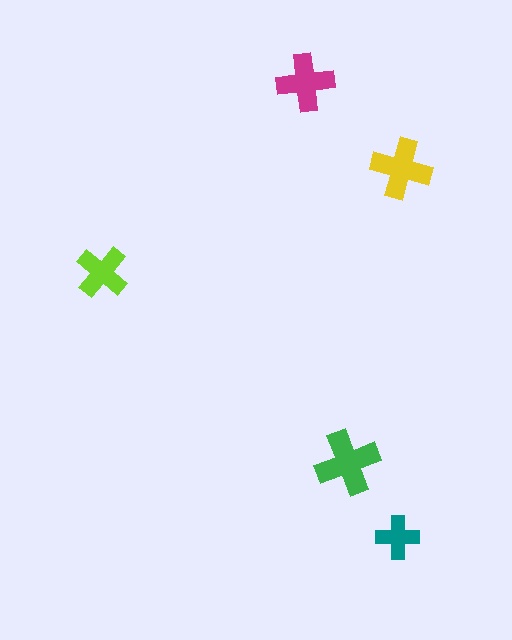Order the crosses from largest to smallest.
the green one, the yellow one, the magenta one, the lime one, the teal one.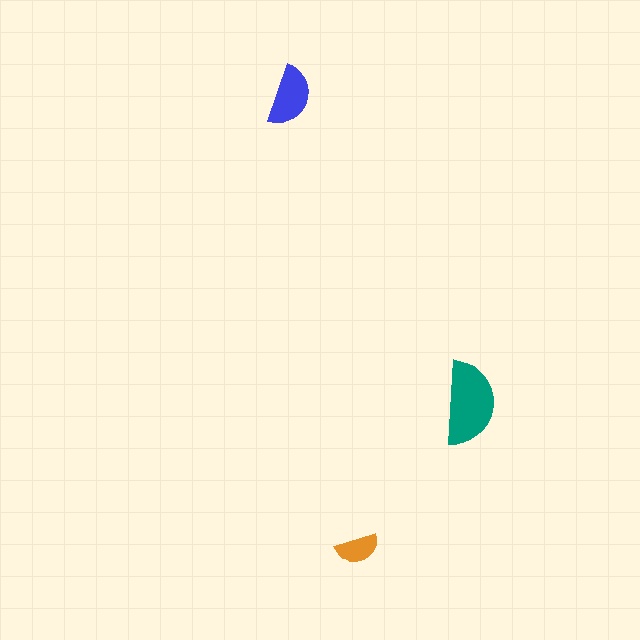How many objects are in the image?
There are 3 objects in the image.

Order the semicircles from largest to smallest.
the teal one, the blue one, the orange one.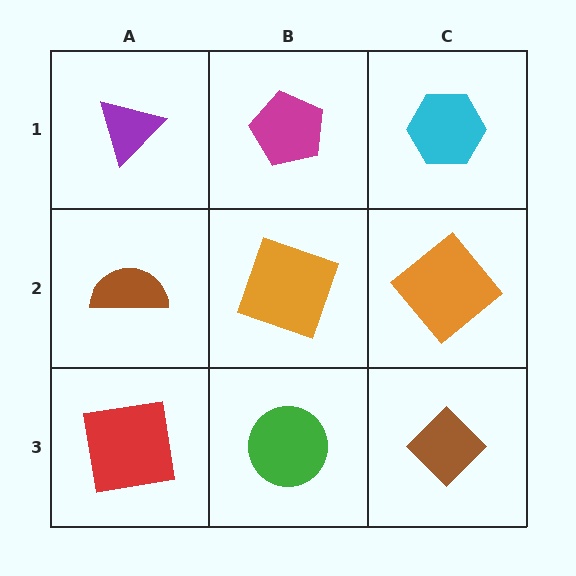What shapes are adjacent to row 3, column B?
An orange square (row 2, column B), a red square (row 3, column A), a brown diamond (row 3, column C).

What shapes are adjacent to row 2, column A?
A purple triangle (row 1, column A), a red square (row 3, column A), an orange square (row 2, column B).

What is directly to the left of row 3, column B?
A red square.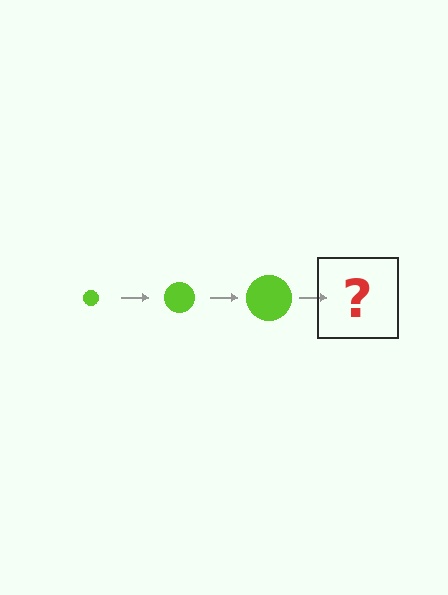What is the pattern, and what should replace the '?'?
The pattern is that the circle gets progressively larger each step. The '?' should be a lime circle, larger than the previous one.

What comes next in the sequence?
The next element should be a lime circle, larger than the previous one.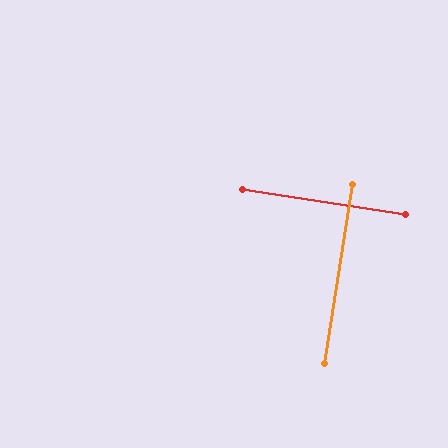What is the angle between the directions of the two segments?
Approximately 90 degrees.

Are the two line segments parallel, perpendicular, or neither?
Perpendicular — they meet at approximately 90°.